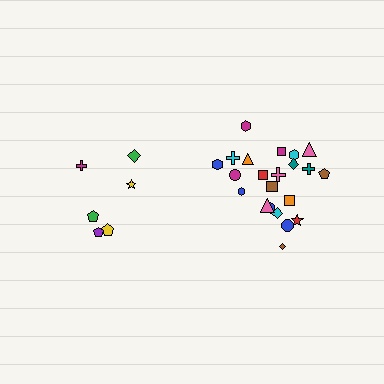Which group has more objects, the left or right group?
The right group.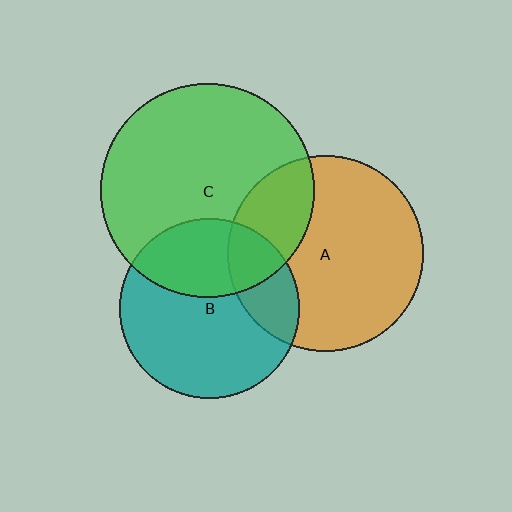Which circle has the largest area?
Circle C (green).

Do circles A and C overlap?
Yes.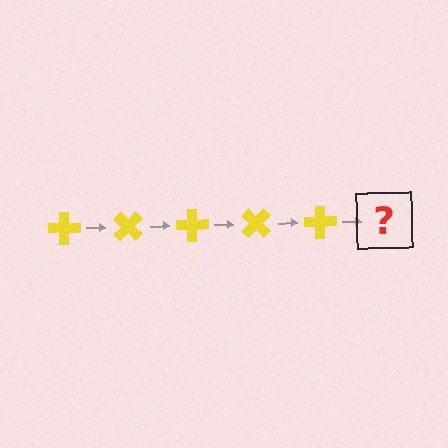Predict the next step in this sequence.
The next step is a yellow cross rotated 225 degrees.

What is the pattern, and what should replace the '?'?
The pattern is that the cross rotates 45 degrees each step. The '?' should be a yellow cross rotated 225 degrees.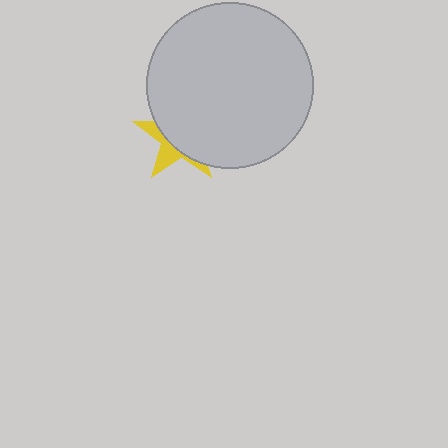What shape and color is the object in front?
The object in front is a light gray circle.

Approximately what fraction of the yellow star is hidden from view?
Roughly 68% of the yellow star is hidden behind the light gray circle.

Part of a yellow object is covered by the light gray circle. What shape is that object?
It is a star.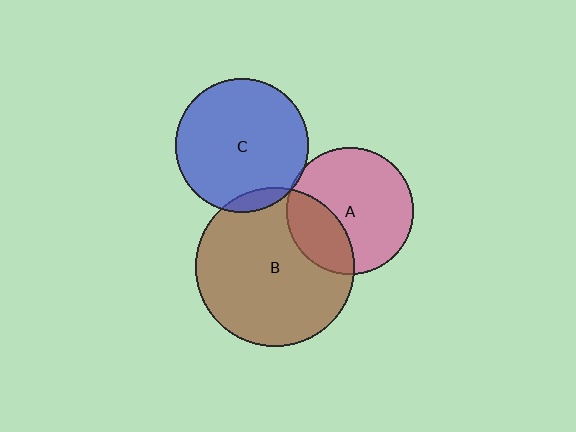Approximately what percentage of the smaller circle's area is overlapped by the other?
Approximately 5%.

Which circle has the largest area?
Circle B (brown).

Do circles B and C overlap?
Yes.